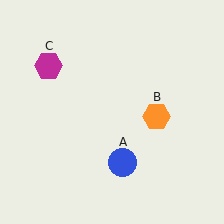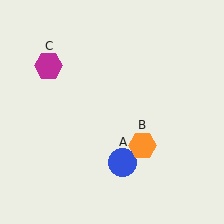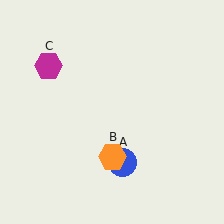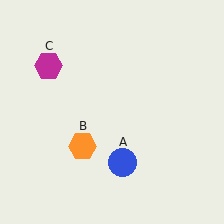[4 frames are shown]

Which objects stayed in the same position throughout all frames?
Blue circle (object A) and magenta hexagon (object C) remained stationary.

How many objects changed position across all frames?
1 object changed position: orange hexagon (object B).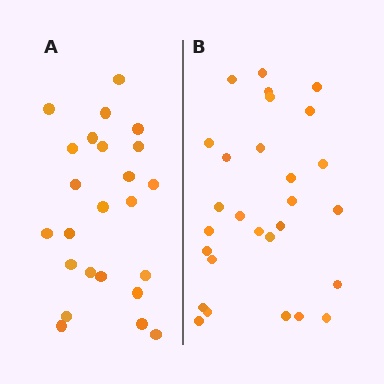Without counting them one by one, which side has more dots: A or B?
Region B (the right region) has more dots.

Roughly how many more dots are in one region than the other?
Region B has about 4 more dots than region A.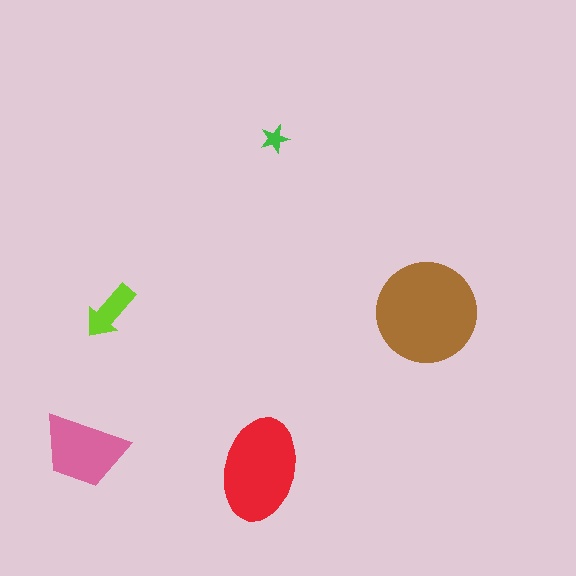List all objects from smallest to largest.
The green star, the lime arrow, the pink trapezoid, the red ellipse, the brown circle.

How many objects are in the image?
There are 5 objects in the image.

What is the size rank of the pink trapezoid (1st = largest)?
3rd.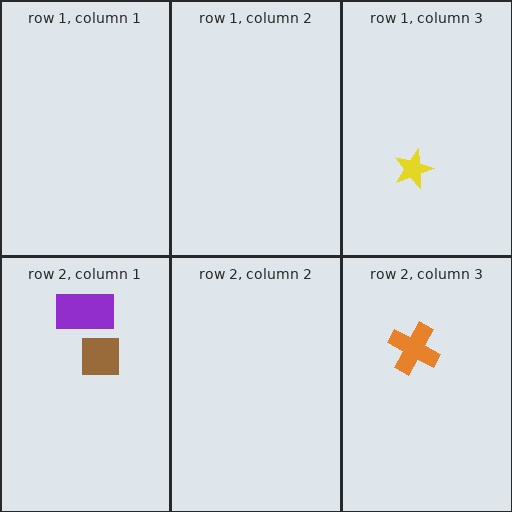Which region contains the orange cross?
The row 2, column 3 region.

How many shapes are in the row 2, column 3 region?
1.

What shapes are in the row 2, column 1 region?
The purple rectangle, the brown square.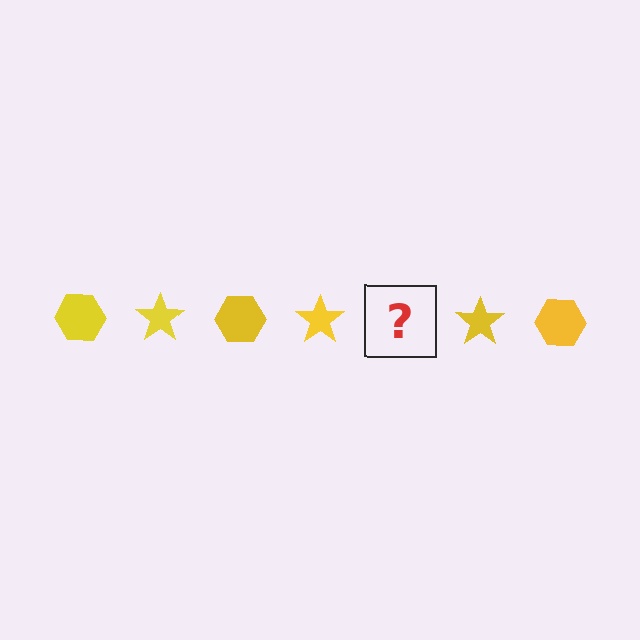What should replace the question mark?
The question mark should be replaced with a yellow hexagon.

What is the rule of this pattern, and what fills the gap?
The rule is that the pattern cycles through hexagon, star shapes in yellow. The gap should be filled with a yellow hexagon.